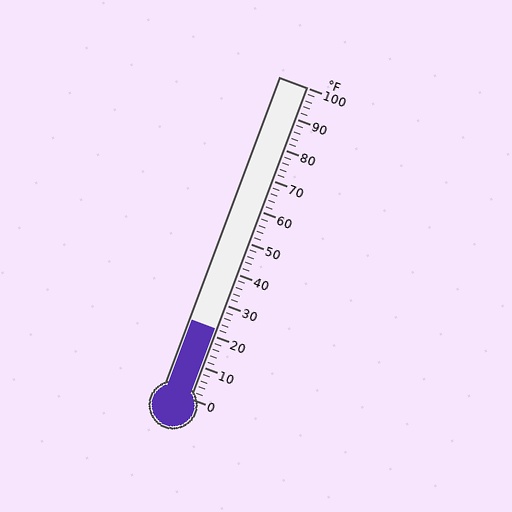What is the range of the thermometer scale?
The thermometer scale ranges from 0°F to 100°F.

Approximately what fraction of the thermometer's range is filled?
The thermometer is filled to approximately 20% of its range.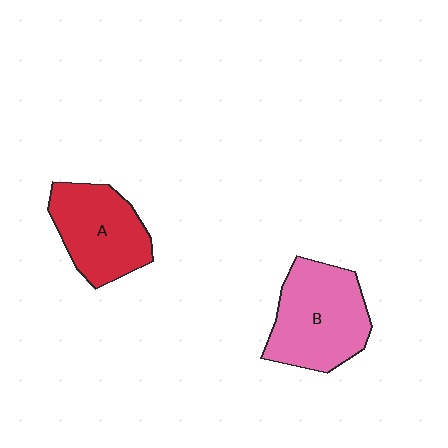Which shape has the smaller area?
Shape A (red).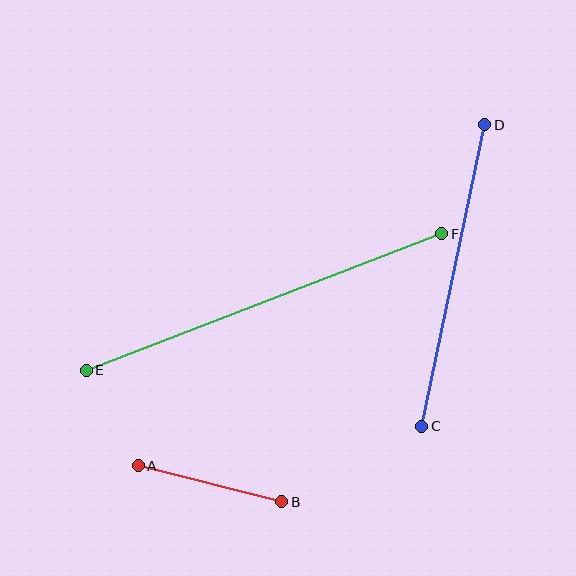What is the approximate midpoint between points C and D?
The midpoint is at approximately (453, 276) pixels.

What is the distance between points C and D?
The distance is approximately 308 pixels.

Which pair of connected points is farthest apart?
Points E and F are farthest apart.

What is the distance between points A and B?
The distance is approximately 148 pixels.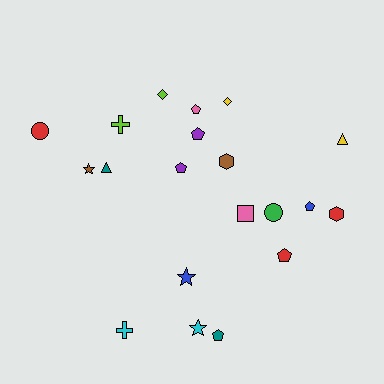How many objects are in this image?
There are 20 objects.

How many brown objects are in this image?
There are 2 brown objects.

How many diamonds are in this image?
There are 2 diamonds.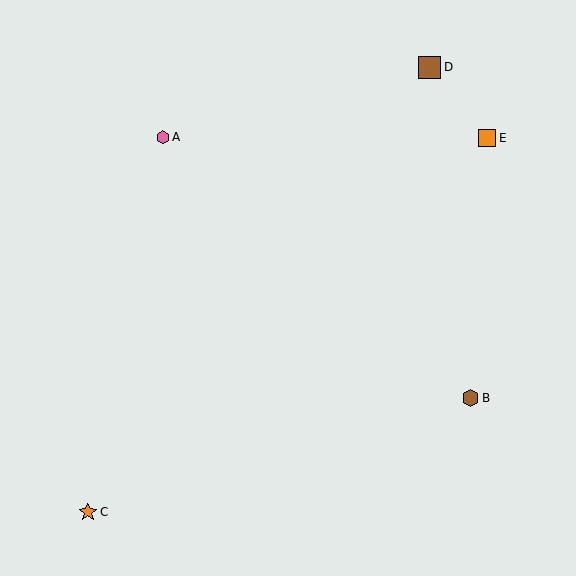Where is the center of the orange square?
The center of the orange square is at (487, 138).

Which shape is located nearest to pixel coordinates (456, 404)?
The brown hexagon (labeled B) at (470, 398) is nearest to that location.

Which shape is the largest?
The brown square (labeled D) is the largest.